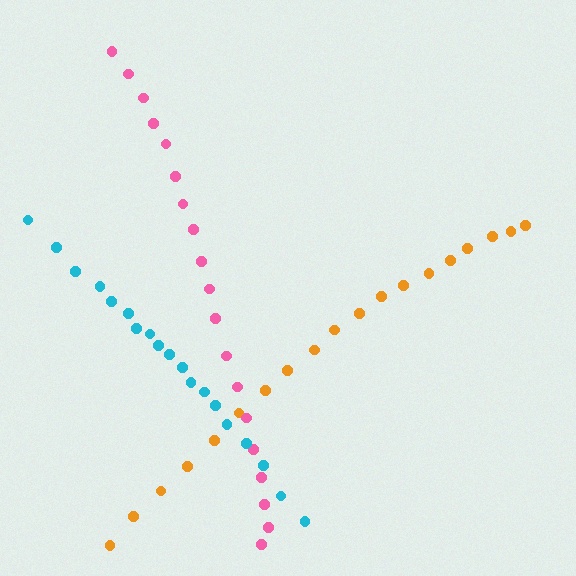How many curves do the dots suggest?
There are 3 distinct paths.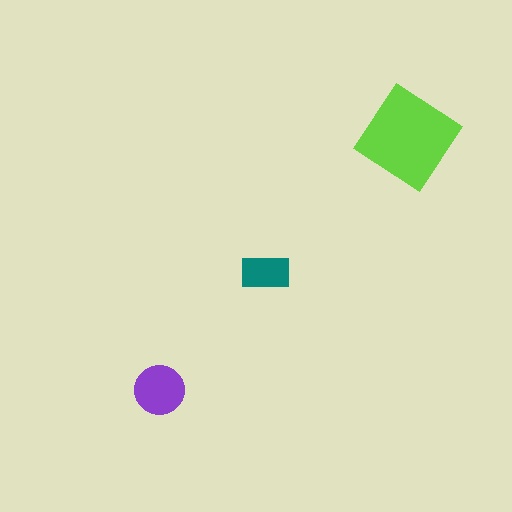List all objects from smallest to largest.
The teal rectangle, the purple circle, the lime diamond.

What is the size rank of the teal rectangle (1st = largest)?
3rd.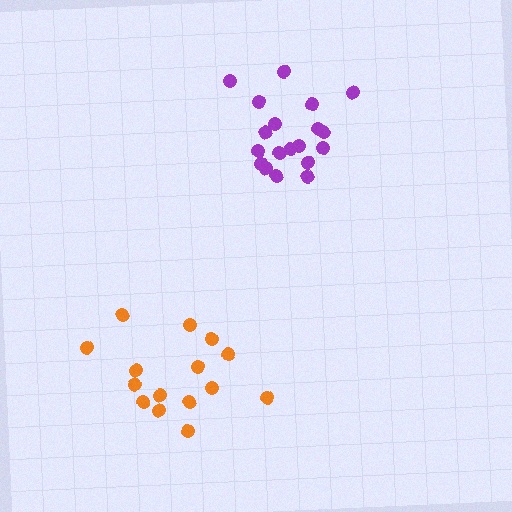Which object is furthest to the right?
The purple cluster is rightmost.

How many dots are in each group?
Group 1: 19 dots, Group 2: 15 dots (34 total).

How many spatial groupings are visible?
There are 2 spatial groupings.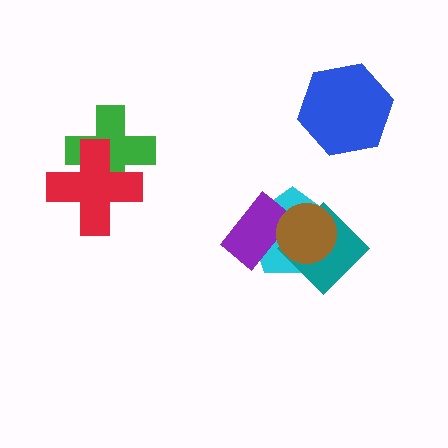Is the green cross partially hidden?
Yes, it is partially covered by another shape.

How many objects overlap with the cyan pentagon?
3 objects overlap with the cyan pentagon.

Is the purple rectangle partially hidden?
Yes, it is partially covered by another shape.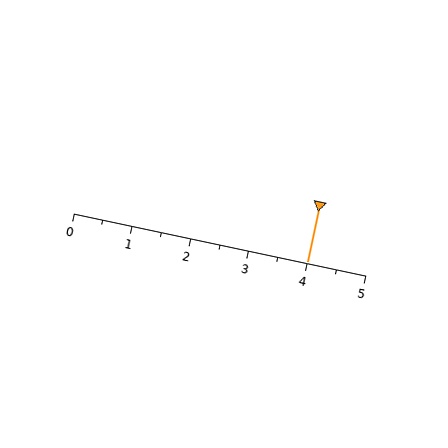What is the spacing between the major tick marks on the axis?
The major ticks are spaced 1 apart.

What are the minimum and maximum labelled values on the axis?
The axis runs from 0 to 5.